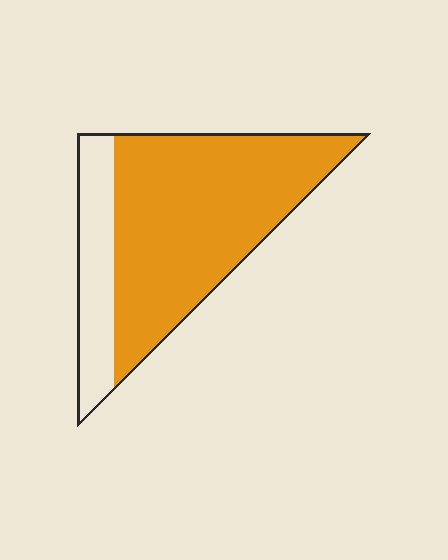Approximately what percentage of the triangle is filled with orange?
Approximately 75%.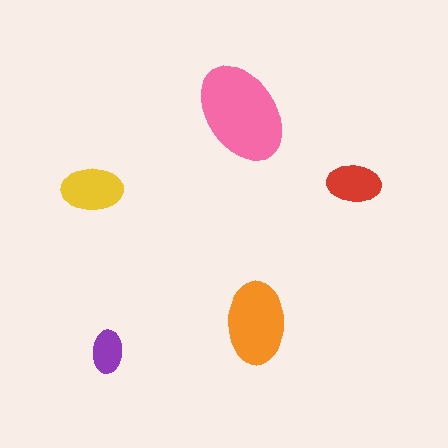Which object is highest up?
The pink ellipse is topmost.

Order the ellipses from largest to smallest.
the pink one, the orange one, the yellow one, the red one, the purple one.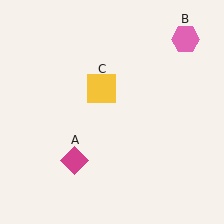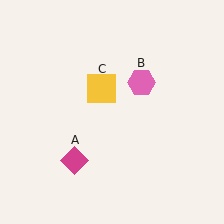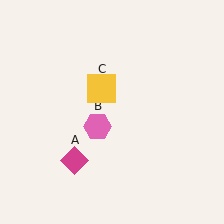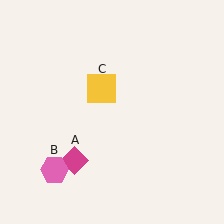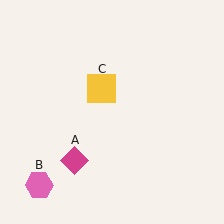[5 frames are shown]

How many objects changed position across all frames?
1 object changed position: pink hexagon (object B).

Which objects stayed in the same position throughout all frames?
Magenta diamond (object A) and yellow square (object C) remained stationary.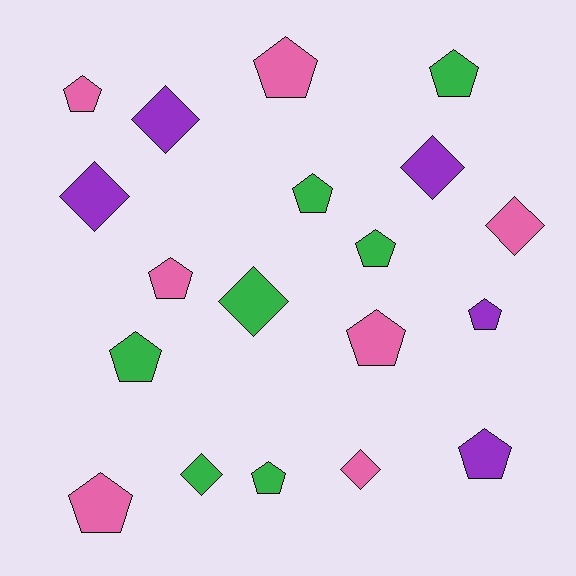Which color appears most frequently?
Green, with 7 objects.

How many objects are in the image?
There are 19 objects.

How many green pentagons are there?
There are 5 green pentagons.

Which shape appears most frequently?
Pentagon, with 12 objects.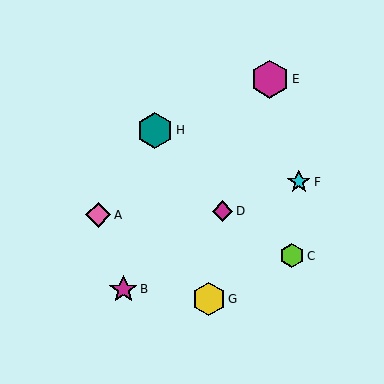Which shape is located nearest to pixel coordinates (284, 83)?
The magenta hexagon (labeled E) at (270, 79) is nearest to that location.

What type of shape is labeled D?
Shape D is a magenta diamond.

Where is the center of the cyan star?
The center of the cyan star is at (299, 182).